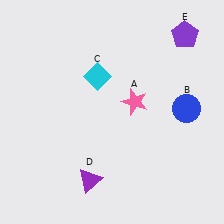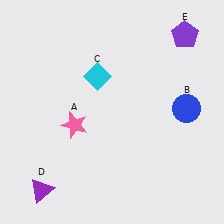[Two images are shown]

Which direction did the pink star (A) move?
The pink star (A) moved left.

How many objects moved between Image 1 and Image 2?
2 objects moved between the two images.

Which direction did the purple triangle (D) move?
The purple triangle (D) moved left.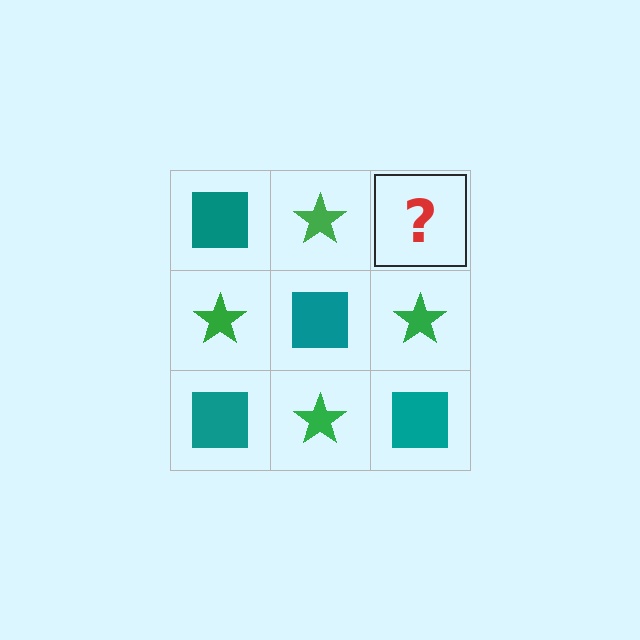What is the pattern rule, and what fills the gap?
The rule is that it alternates teal square and green star in a checkerboard pattern. The gap should be filled with a teal square.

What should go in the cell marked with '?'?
The missing cell should contain a teal square.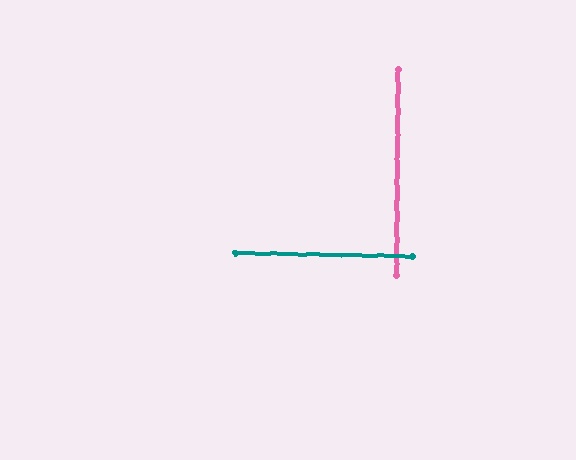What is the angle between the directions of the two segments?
Approximately 90 degrees.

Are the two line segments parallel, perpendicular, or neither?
Perpendicular — they meet at approximately 90°.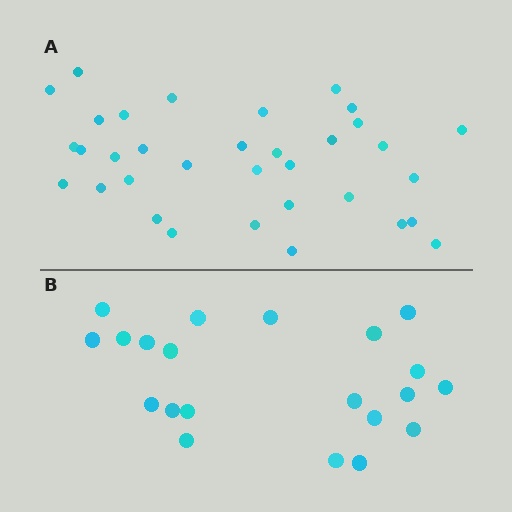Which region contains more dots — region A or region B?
Region A (the top region) has more dots.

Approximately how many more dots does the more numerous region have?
Region A has approximately 15 more dots than region B.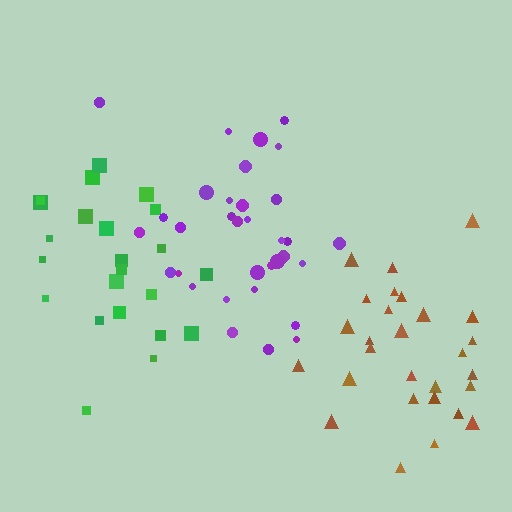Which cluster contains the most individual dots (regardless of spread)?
Purple (33).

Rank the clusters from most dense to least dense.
brown, purple, green.